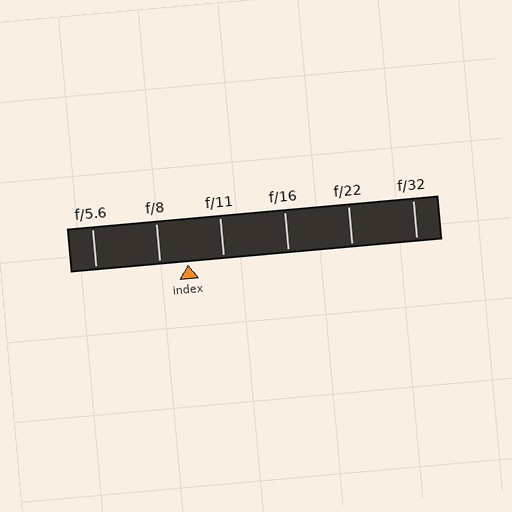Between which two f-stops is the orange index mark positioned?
The index mark is between f/8 and f/11.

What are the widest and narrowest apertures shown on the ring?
The widest aperture shown is f/5.6 and the narrowest is f/32.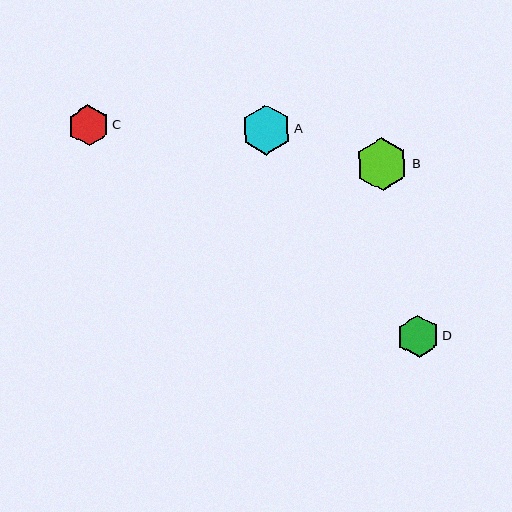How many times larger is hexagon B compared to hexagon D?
Hexagon B is approximately 1.3 times the size of hexagon D.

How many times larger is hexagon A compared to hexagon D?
Hexagon A is approximately 1.2 times the size of hexagon D.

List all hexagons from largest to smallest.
From largest to smallest: B, A, D, C.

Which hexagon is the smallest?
Hexagon C is the smallest with a size of approximately 41 pixels.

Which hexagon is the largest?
Hexagon B is the largest with a size of approximately 53 pixels.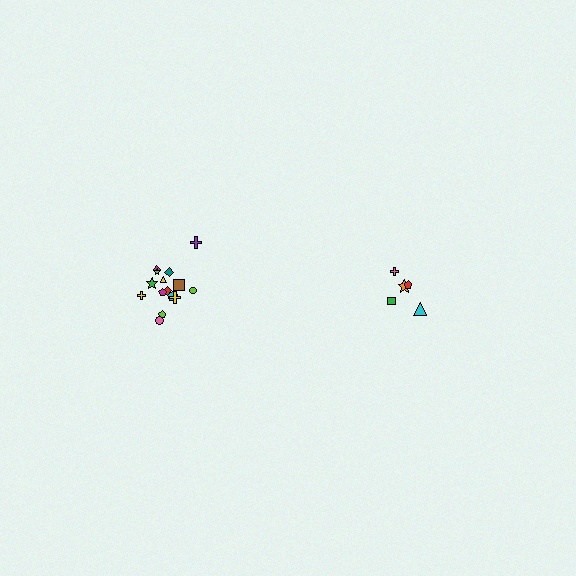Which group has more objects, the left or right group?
The left group.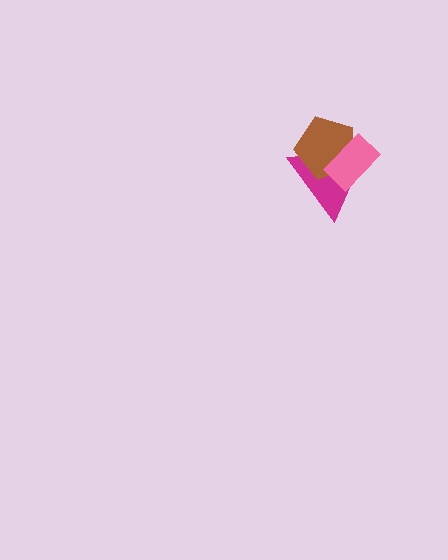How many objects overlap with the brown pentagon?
2 objects overlap with the brown pentagon.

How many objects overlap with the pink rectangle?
2 objects overlap with the pink rectangle.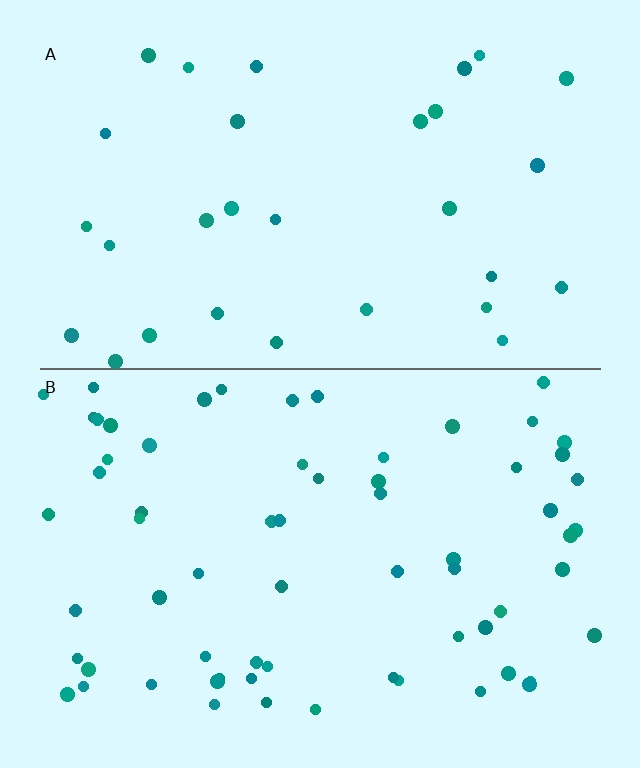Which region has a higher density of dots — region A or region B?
B (the bottom).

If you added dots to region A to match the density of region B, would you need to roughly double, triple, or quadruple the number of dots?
Approximately double.